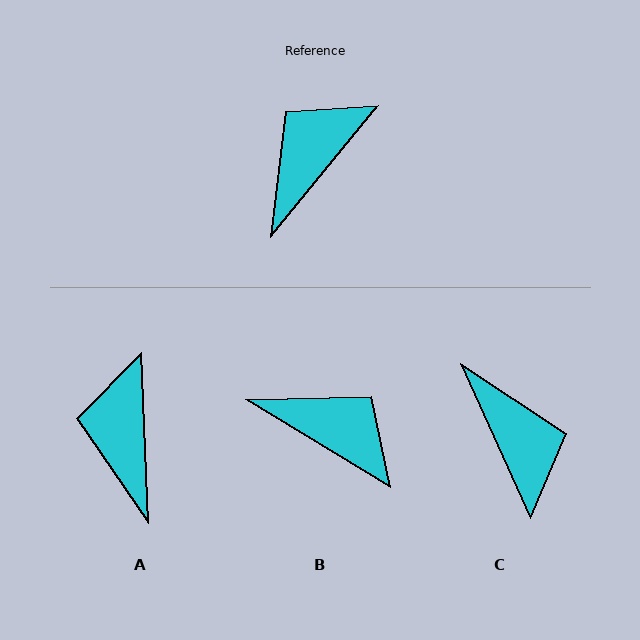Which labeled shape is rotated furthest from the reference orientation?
C, about 116 degrees away.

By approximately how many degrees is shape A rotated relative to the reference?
Approximately 42 degrees counter-clockwise.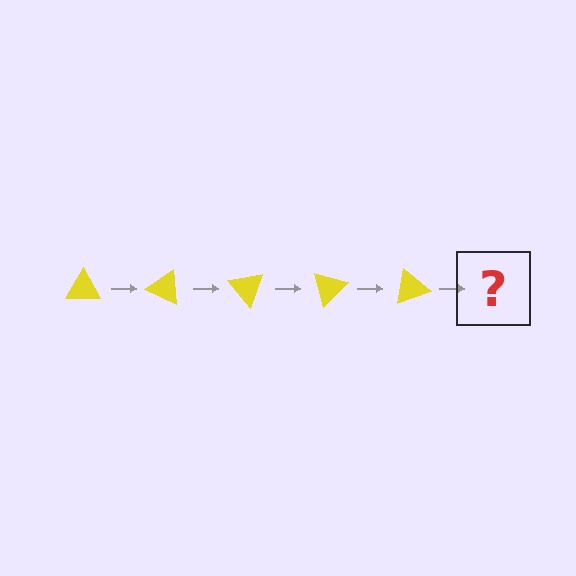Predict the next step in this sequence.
The next step is a yellow triangle rotated 125 degrees.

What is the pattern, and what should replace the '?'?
The pattern is that the triangle rotates 25 degrees each step. The '?' should be a yellow triangle rotated 125 degrees.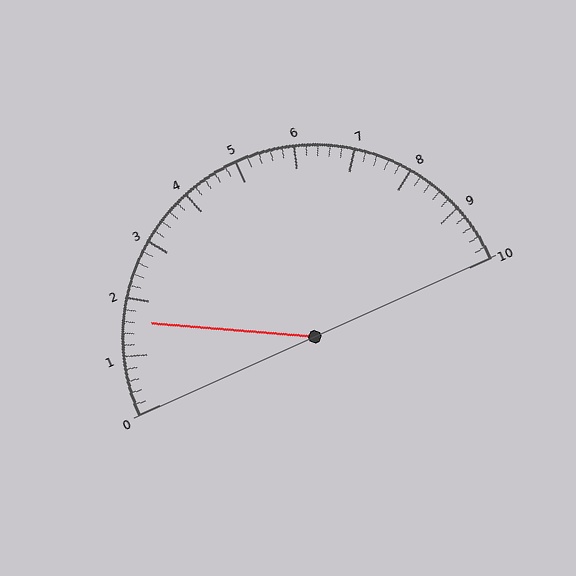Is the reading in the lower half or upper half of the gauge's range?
The reading is in the lower half of the range (0 to 10).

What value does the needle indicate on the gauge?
The needle indicates approximately 1.6.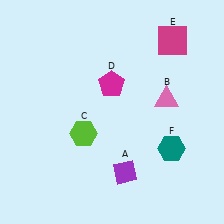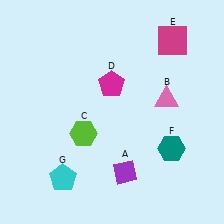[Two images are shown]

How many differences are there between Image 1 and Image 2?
There is 1 difference between the two images.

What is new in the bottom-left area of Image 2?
A cyan pentagon (G) was added in the bottom-left area of Image 2.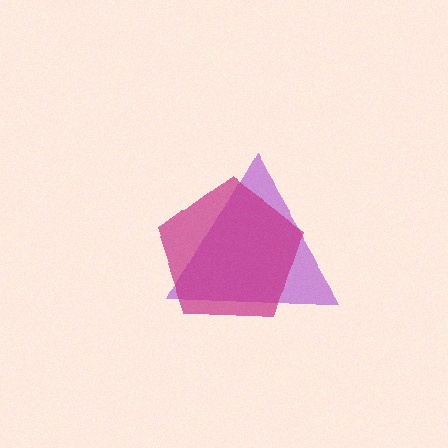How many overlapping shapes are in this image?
There are 2 overlapping shapes in the image.